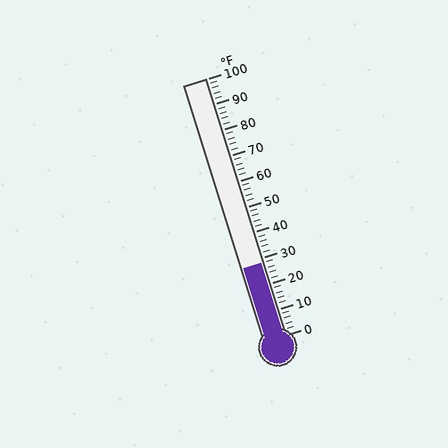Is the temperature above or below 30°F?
The temperature is below 30°F.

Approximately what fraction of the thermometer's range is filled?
The thermometer is filled to approximately 30% of its range.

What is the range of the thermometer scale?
The thermometer scale ranges from 0°F to 100°F.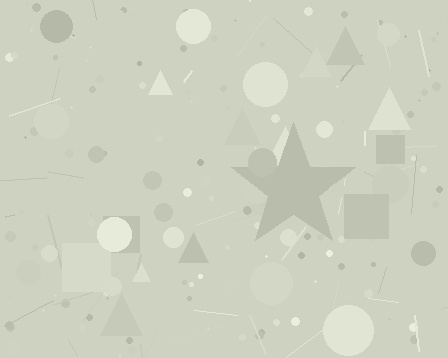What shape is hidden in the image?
A star is hidden in the image.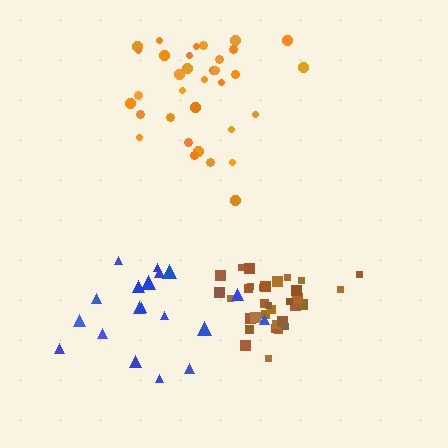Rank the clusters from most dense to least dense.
brown, orange, blue.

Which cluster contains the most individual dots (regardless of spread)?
Orange (34).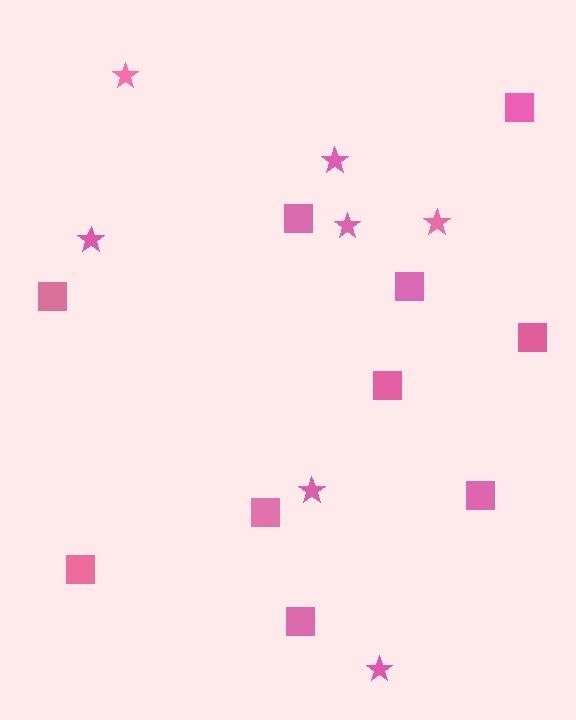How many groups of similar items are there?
There are 2 groups: one group of squares (10) and one group of stars (7).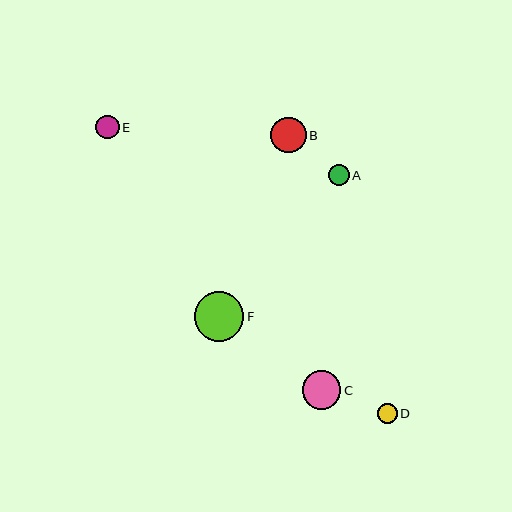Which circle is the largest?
Circle F is the largest with a size of approximately 49 pixels.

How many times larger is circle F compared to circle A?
Circle F is approximately 2.4 times the size of circle A.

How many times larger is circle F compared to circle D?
Circle F is approximately 2.5 times the size of circle D.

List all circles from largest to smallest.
From largest to smallest: F, C, B, E, A, D.